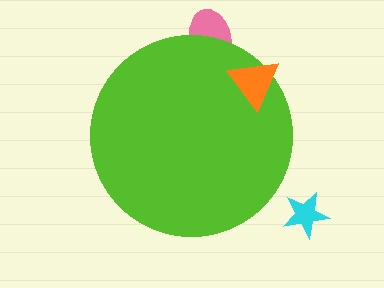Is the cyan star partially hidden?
No, the cyan star is fully visible.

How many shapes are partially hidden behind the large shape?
1 shape is partially hidden.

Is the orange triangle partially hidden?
No, the orange triangle is fully visible.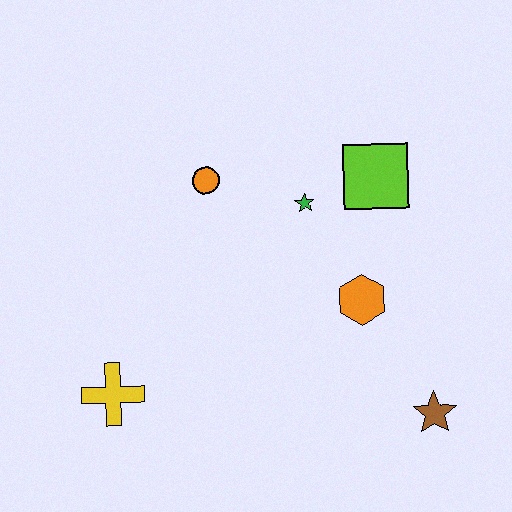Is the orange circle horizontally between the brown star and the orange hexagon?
No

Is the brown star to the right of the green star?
Yes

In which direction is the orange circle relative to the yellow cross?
The orange circle is above the yellow cross.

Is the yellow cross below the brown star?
No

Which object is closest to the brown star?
The orange hexagon is closest to the brown star.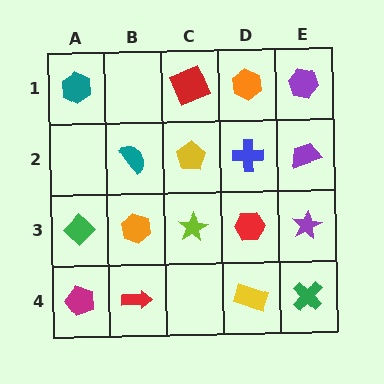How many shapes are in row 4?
4 shapes.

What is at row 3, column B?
An orange hexagon.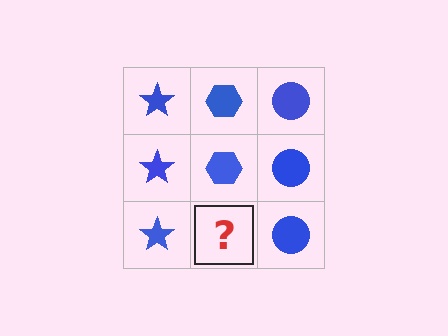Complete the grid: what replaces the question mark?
The question mark should be replaced with a blue hexagon.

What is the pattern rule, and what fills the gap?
The rule is that each column has a consistent shape. The gap should be filled with a blue hexagon.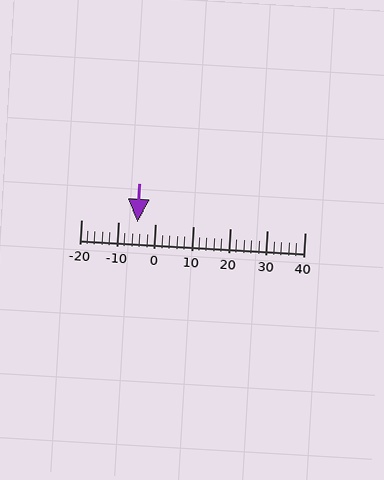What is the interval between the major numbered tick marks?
The major tick marks are spaced 10 units apart.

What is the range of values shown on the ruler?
The ruler shows values from -20 to 40.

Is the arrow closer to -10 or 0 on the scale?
The arrow is closer to 0.